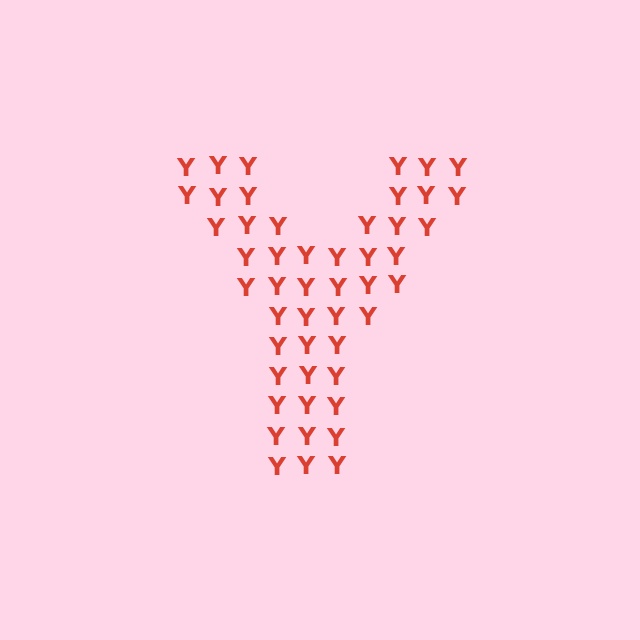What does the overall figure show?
The overall figure shows the letter Y.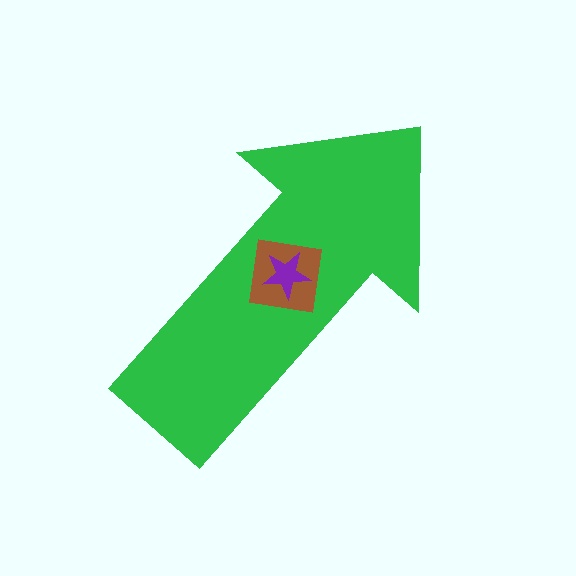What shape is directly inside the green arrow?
The brown square.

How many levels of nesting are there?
3.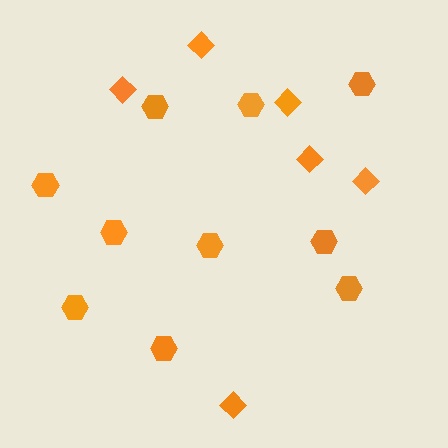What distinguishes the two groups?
There are 2 groups: one group of hexagons (10) and one group of diamonds (6).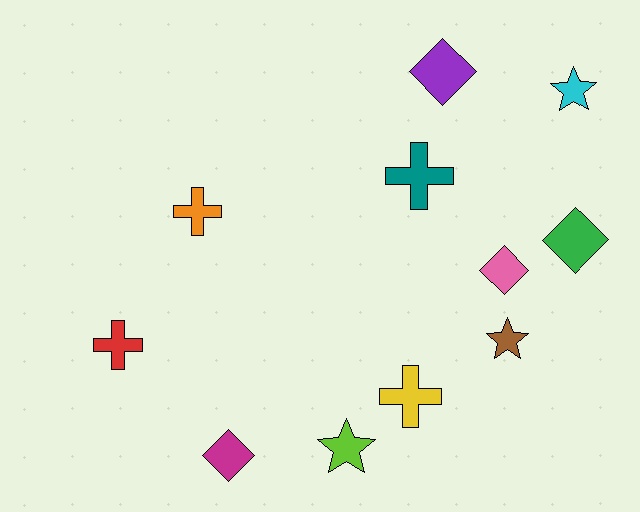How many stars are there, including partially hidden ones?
There are 3 stars.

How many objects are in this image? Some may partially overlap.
There are 11 objects.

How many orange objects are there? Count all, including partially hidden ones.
There is 1 orange object.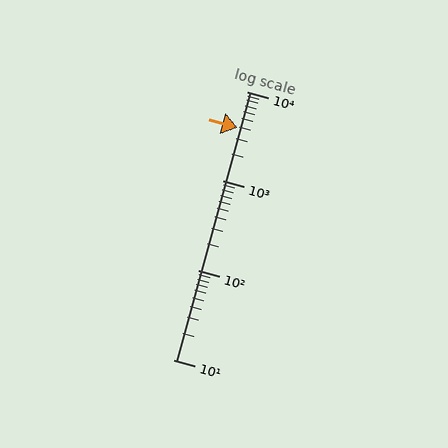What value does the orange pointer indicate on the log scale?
The pointer indicates approximately 3900.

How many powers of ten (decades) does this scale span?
The scale spans 3 decades, from 10 to 10000.